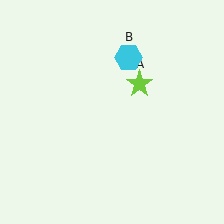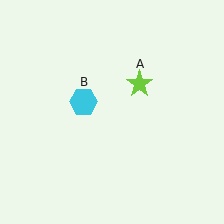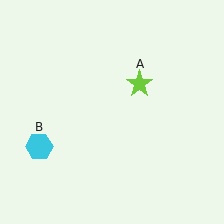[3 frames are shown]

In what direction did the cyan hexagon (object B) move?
The cyan hexagon (object B) moved down and to the left.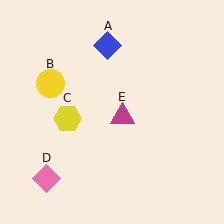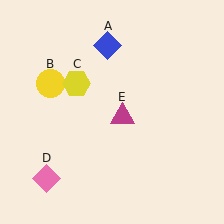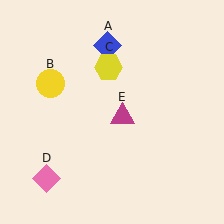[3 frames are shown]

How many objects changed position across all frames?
1 object changed position: yellow hexagon (object C).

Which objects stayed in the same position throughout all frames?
Blue diamond (object A) and yellow circle (object B) and pink diamond (object D) and magenta triangle (object E) remained stationary.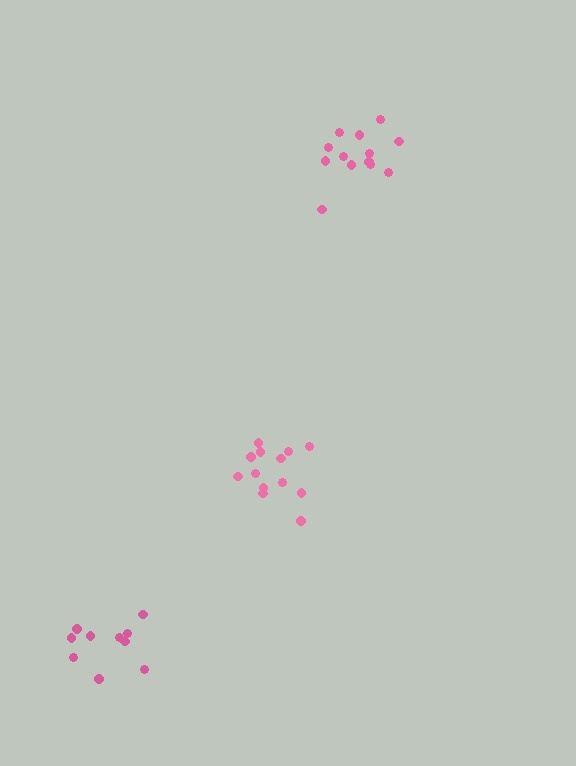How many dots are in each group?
Group 1: 13 dots, Group 2: 10 dots, Group 3: 13 dots (36 total).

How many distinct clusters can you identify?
There are 3 distinct clusters.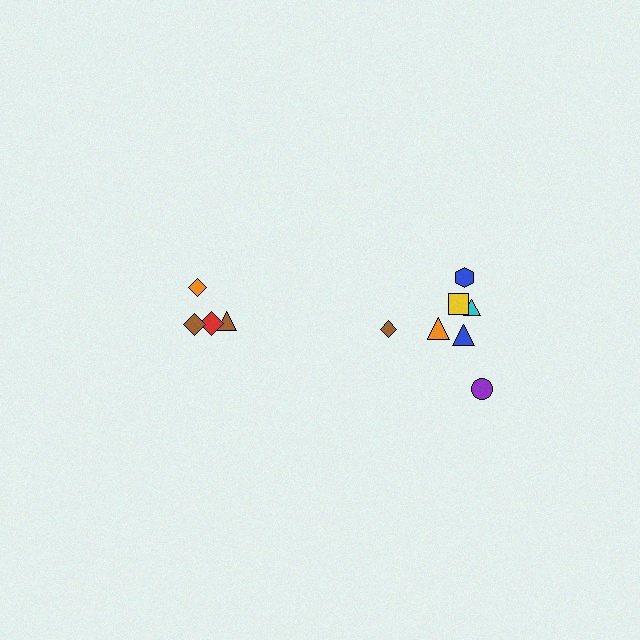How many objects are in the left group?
There are 4 objects.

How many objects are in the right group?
There are 7 objects.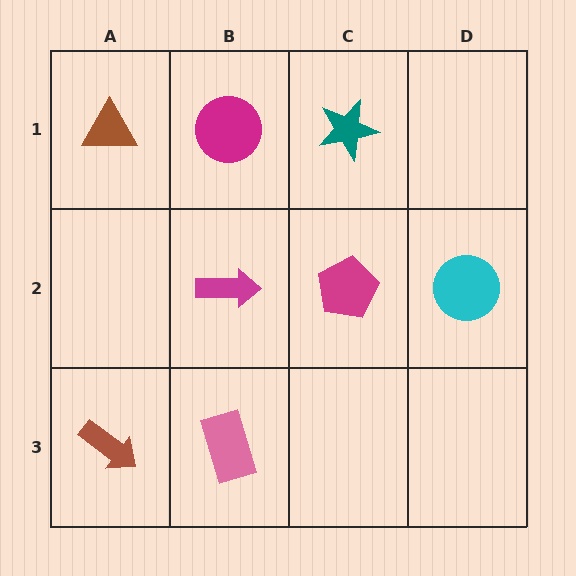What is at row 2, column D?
A cyan circle.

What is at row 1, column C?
A teal star.